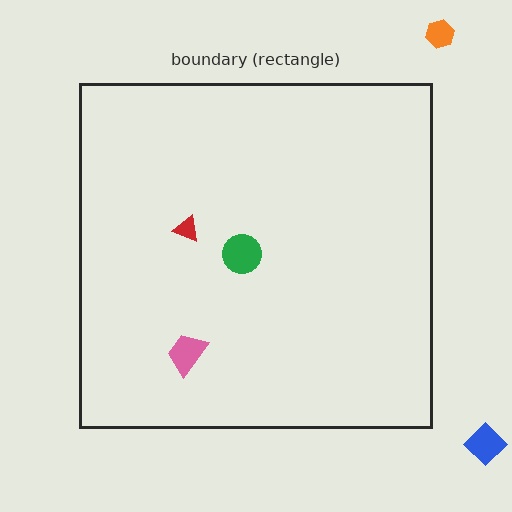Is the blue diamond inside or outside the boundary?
Outside.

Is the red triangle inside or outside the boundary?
Inside.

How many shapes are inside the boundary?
3 inside, 2 outside.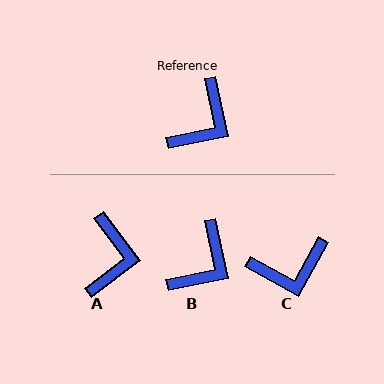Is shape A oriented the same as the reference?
No, it is off by about 26 degrees.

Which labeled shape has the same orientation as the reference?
B.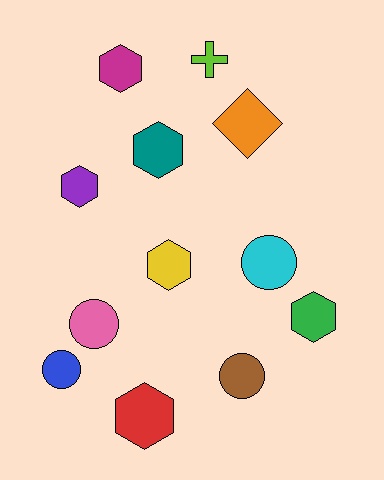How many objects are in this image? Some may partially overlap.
There are 12 objects.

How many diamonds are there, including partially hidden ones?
There is 1 diamond.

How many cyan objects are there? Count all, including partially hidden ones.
There is 1 cyan object.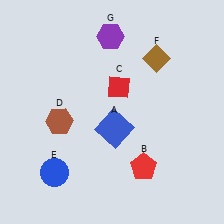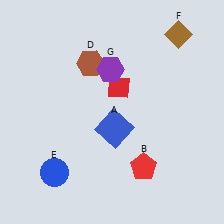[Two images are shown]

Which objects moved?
The objects that moved are: the brown hexagon (D), the brown diamond (F), the purple hexagon (G).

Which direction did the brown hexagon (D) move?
The brown hexagon (D) moved up.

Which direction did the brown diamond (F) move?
The brown diamond (F) moved up.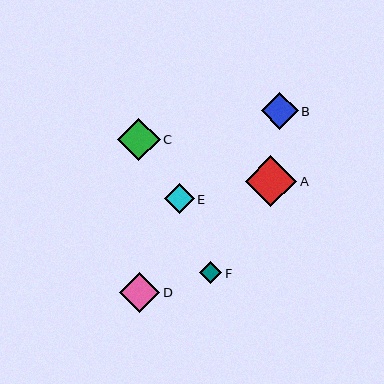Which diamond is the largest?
Diamond A is the largest with a size of approximately 51 pixels.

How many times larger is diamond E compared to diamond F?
Diamond E is approximately 1.4 times the size of diamond F.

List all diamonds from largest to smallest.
From largest to smallest: A, C, D, B, E, F.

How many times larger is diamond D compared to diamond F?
Diamond D is approximately 1.8 times the size of diamond F.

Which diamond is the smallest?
Diamond F is the smallest with a size of approximately 22 pixels.